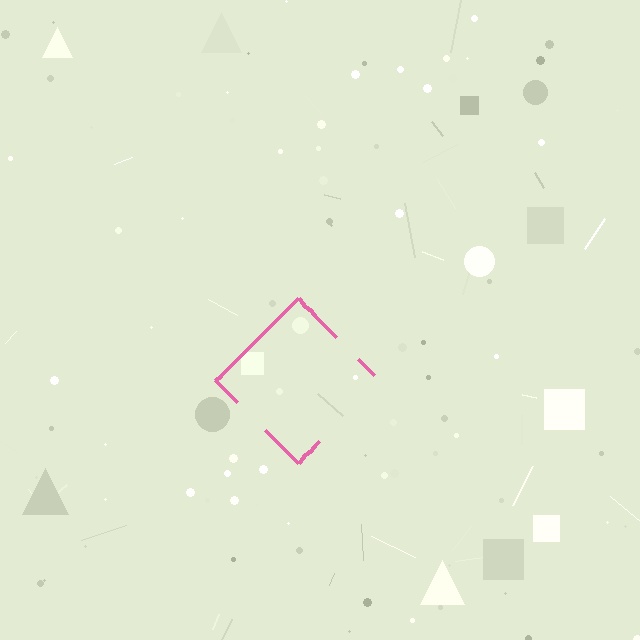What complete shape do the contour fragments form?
The contour fragments form a diamond.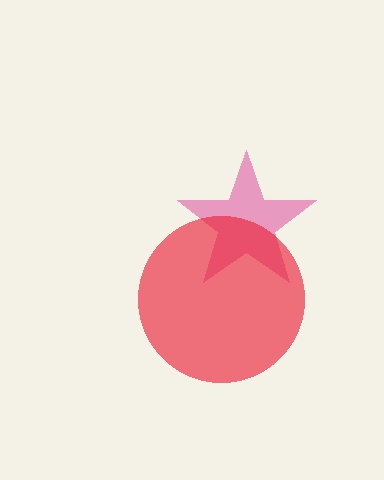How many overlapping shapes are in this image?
There are 2 overlapping shapes in the image.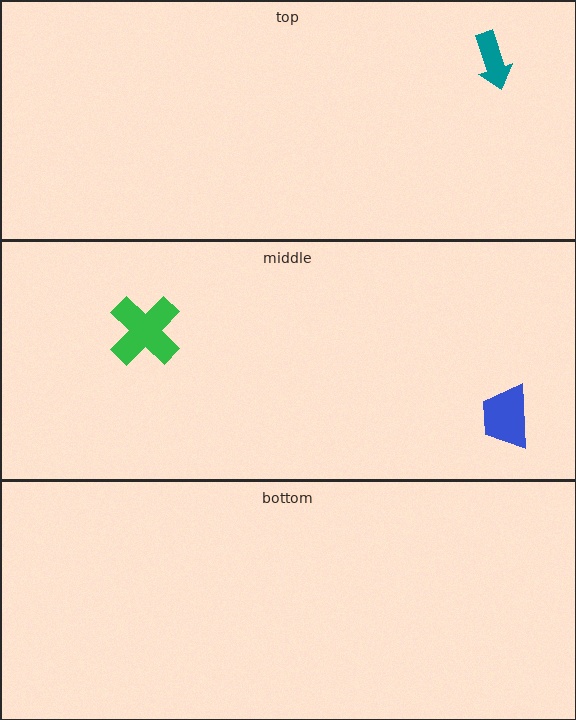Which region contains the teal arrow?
The top region.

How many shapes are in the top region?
1.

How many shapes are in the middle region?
2.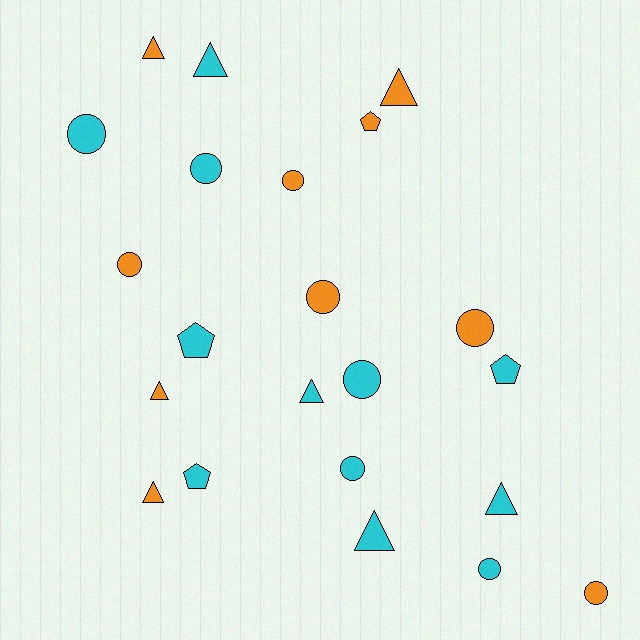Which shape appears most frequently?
Circle, with 10 objects.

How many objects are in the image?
There are 22 objects.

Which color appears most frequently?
Cyan, with 12 objects.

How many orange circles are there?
There are 5 orange circles.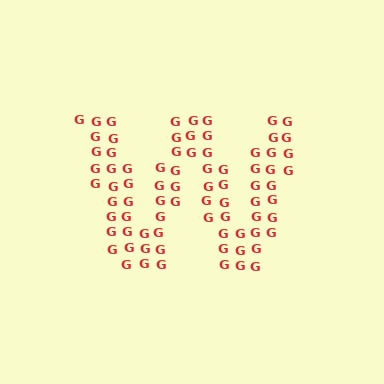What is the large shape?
The large shape is the letter W.